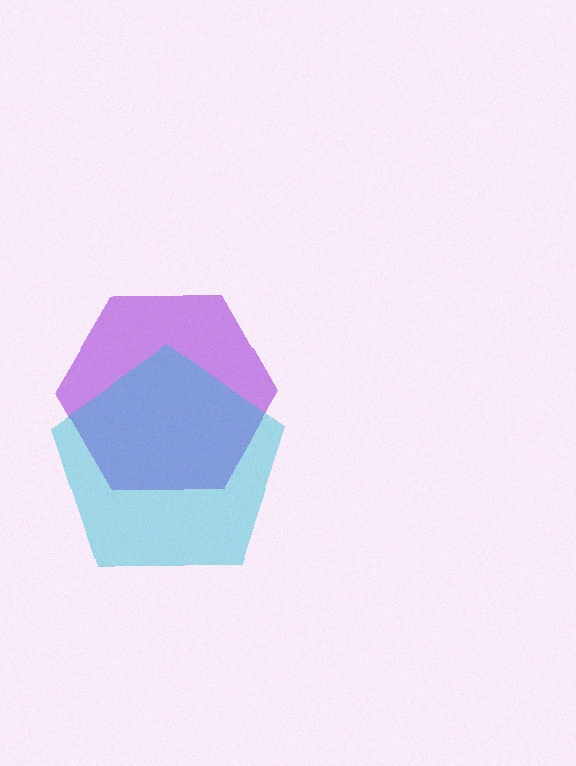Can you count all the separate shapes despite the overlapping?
Yes, there are 2 separate shapes.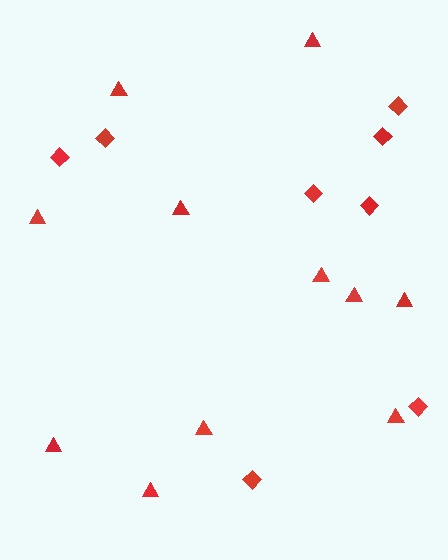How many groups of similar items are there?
There are 2 groups: one group of triangles (11) and one group of diamonds (8).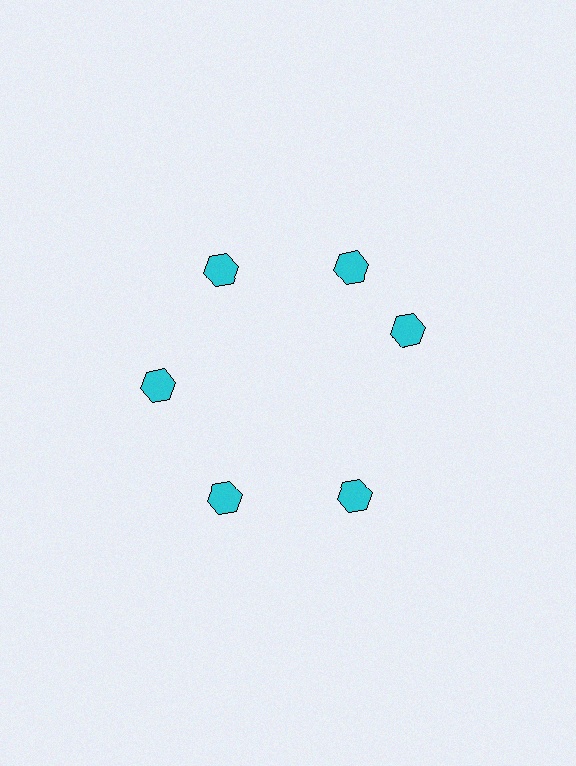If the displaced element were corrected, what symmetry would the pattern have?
It would have 6-fold rotational symmetry — the pattern would map onto itself every 60 degrees.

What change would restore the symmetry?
The symmetry would be restored by rotating it back into even spacing with its neighbors so that all 6 hexagons sit at equal angles and equal distance from the center.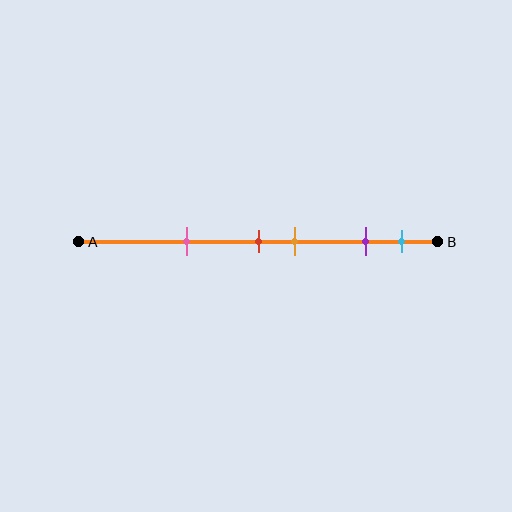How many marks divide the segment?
There are 5 marks dividing the segment.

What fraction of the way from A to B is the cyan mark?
The cyan mark is approximately 90% (0.9) of the way from A to B.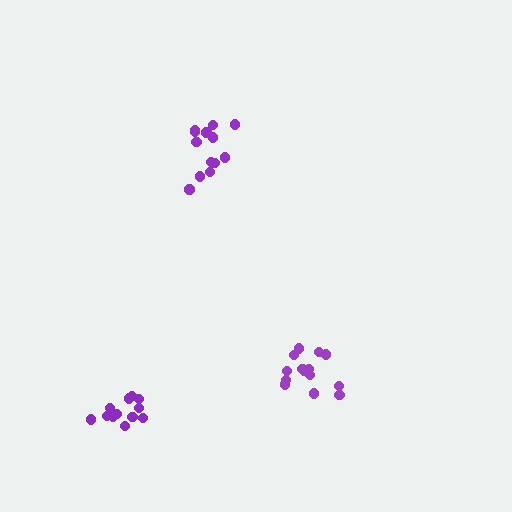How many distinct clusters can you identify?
There are 3 distinct clusters.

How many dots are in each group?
Group 1: 13 dots, Group 2: 14 dots, Group 3: 12 dots (39 total).